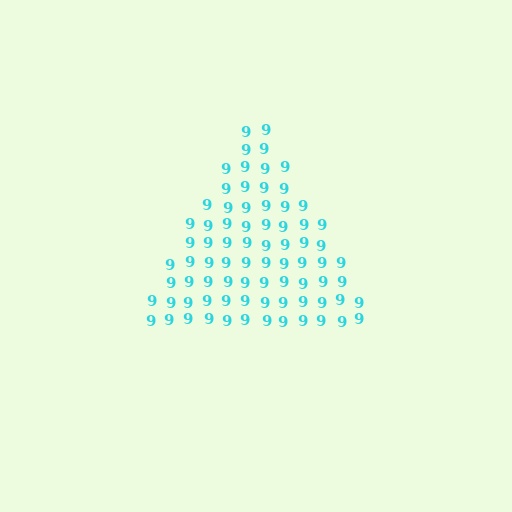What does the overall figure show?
The overall figure shows a triangle.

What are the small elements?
The small elements are digit 9's.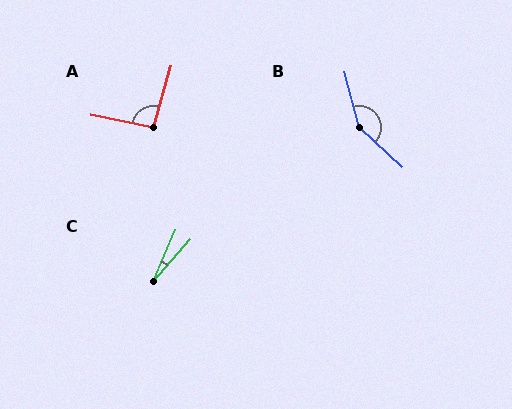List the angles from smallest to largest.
C (18°), A (94°), B (147°).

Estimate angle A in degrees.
Approximately 94 degrees.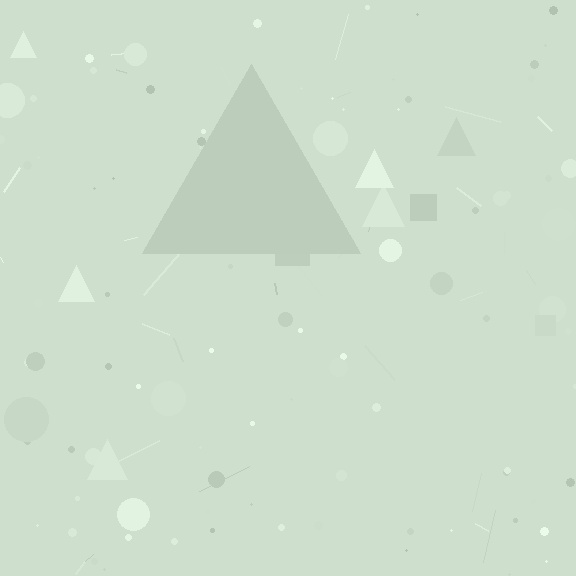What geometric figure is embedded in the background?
A triangle is embedded in the background.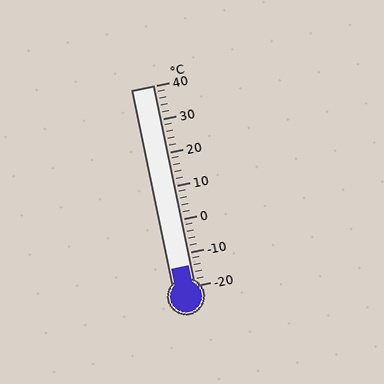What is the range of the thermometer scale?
The thermometer scale ranges from -20°C to 40°C.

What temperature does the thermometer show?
The thermometer shows approximately -14°C.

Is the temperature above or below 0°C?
The temperature is below 0°C.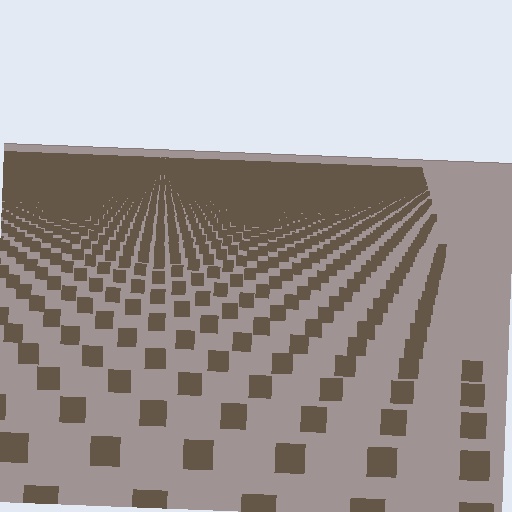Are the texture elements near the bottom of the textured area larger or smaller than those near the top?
Larger. Near the bottom, elements are closer to the viewer and appear at a bigger on-screen size.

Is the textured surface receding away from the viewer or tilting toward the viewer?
The surface is receding away from the viewer. Texture elements get smaller and denser toward the top.